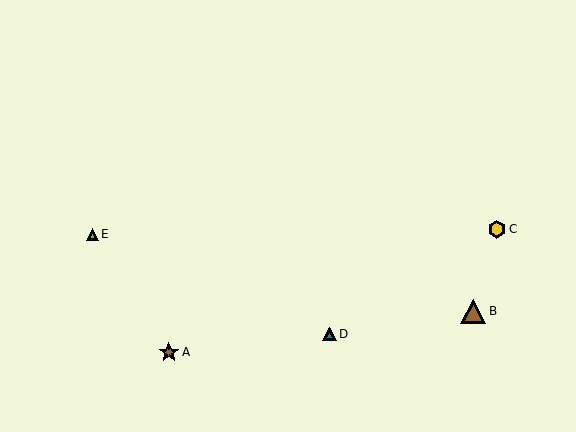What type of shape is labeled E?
Shape E is a lime triangle.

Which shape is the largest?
The brown triangle (labeled B) is the largest.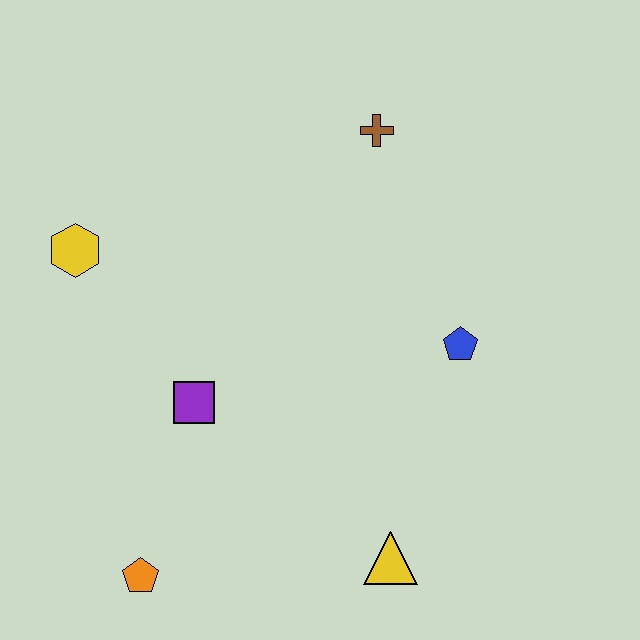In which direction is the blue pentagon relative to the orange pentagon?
The blue pentagon is to the right of the orange pentagon.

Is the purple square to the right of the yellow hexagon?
Yes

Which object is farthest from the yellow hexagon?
The yellow triangle is farthest from the yellow hexagon.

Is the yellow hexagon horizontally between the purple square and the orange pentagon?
No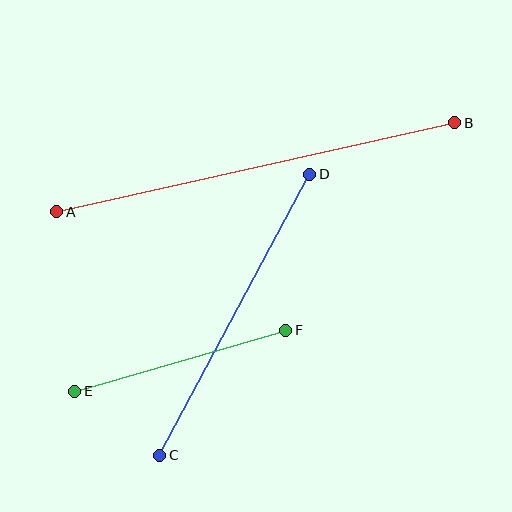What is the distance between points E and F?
The distance is approximately 219 pixels.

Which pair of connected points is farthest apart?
Points A and B are farthest apart.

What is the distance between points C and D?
The distance is approximately 318 pixels.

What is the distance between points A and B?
The distance is approximately 408 pixels.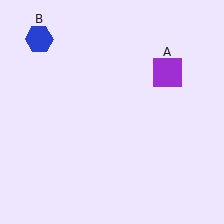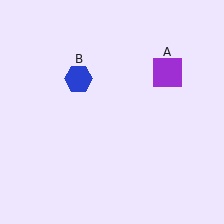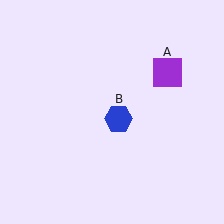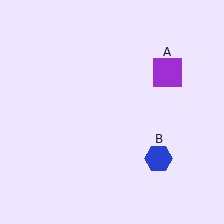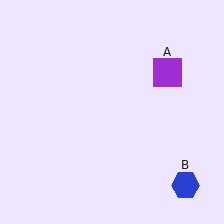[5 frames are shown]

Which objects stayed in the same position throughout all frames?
Purple square (object A) remained stationary.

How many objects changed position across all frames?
1 object changed position: blue hexagon (object B).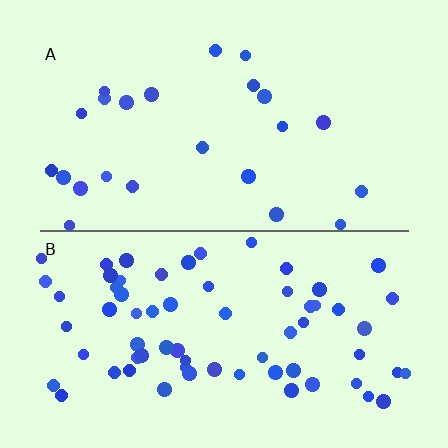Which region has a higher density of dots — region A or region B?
B (the bottom).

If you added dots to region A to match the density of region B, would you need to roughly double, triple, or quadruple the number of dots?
Approximately triple.